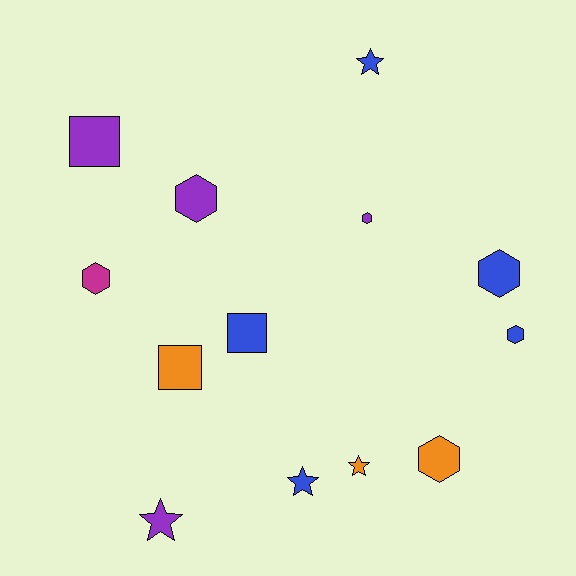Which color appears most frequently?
Blue, with 5 objects.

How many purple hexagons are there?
There are 2 purple hexagons.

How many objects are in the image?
There are 13 objects.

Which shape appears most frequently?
Hexagon, with 6 objects.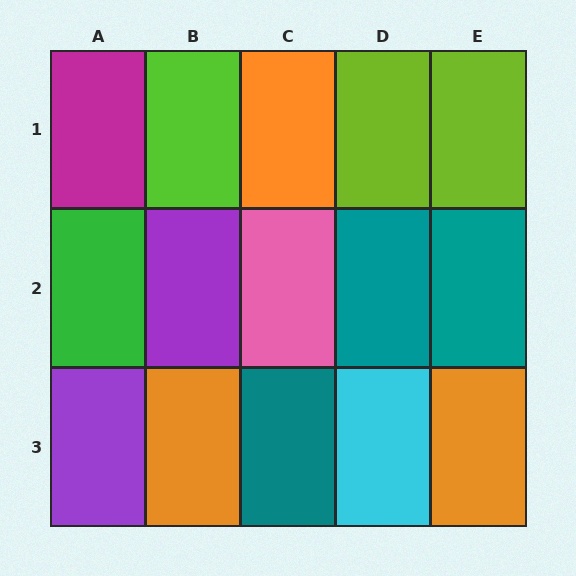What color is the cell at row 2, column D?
Teal.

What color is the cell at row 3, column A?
Purple.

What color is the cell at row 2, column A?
Green.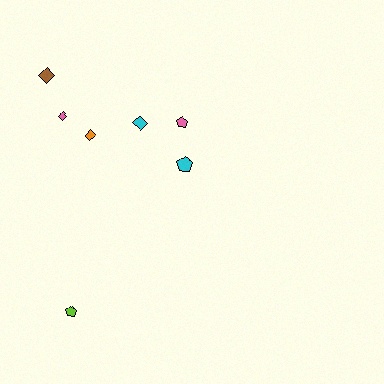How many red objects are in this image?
There are no red objects.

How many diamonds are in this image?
There are 4 diamonds.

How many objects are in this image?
There are 7 objects.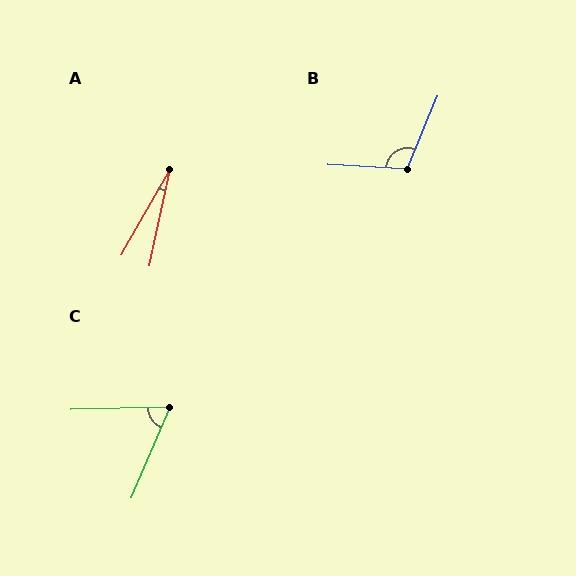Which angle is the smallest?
A, at approximately 18 degrees.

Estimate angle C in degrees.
Approximately 65 degrees.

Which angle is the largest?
B, at approximately 110 degrees.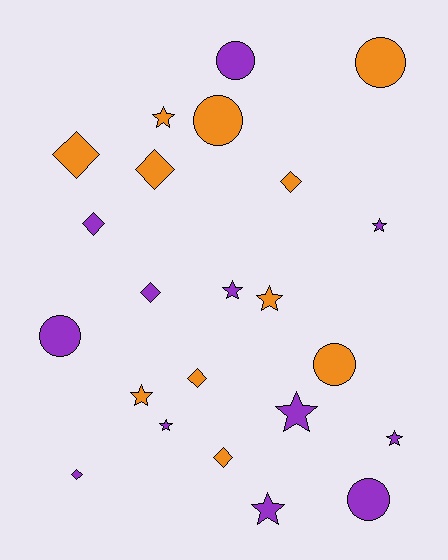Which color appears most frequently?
Purple, with 12 objects.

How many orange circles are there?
There are 3 orange circles.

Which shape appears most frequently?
Star, with 9 objects.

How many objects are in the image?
There are 23 objects.